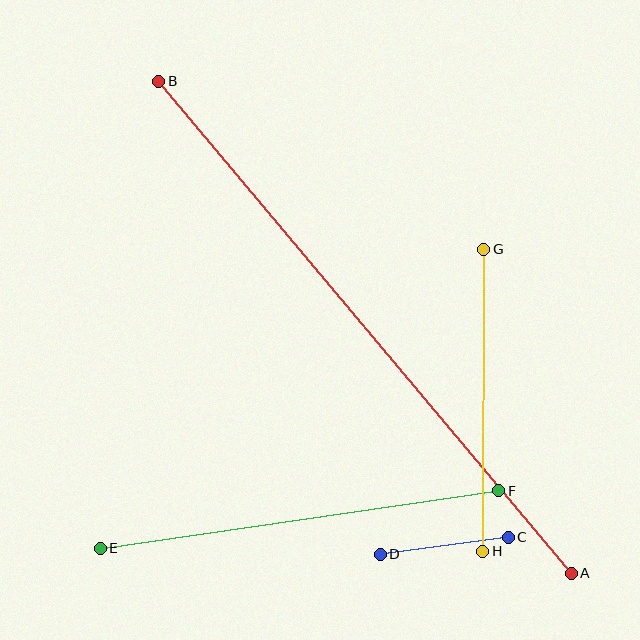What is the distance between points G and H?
The distance is approximately 302 pixels.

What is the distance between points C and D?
The distance is approximately 129 pixels.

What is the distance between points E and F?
The distance is approximately 403 pixels.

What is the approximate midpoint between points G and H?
The midpoint is at approximately (483, 400) pixels.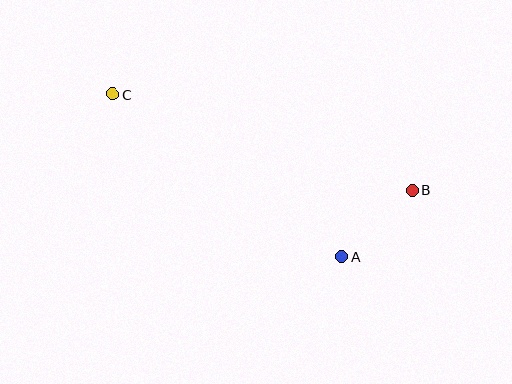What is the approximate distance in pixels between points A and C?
The distance between A and C is approximately 281 pixels.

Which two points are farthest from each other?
Points B and C are farthest from each other.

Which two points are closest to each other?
Points A and B are closest to each other.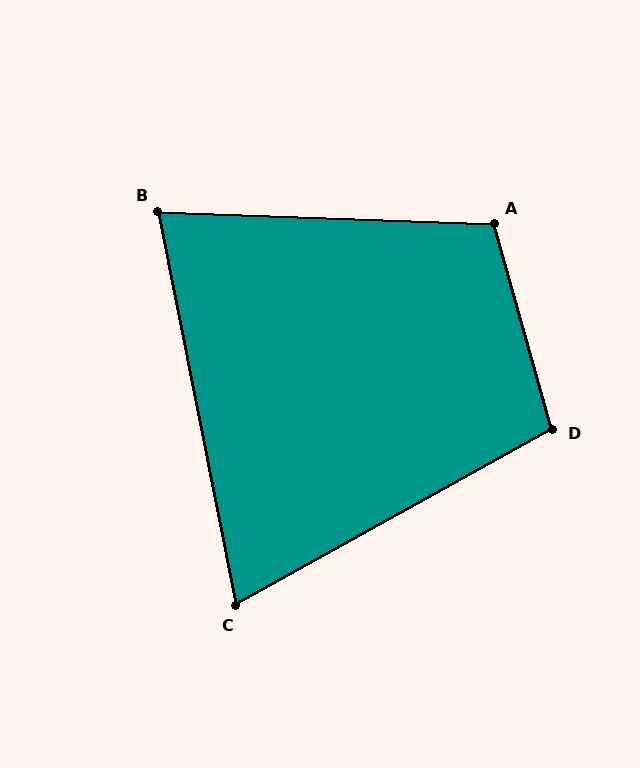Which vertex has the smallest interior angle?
C, at approximately 72 degrees.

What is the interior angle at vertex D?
Approximately 103 degrees (obtuse).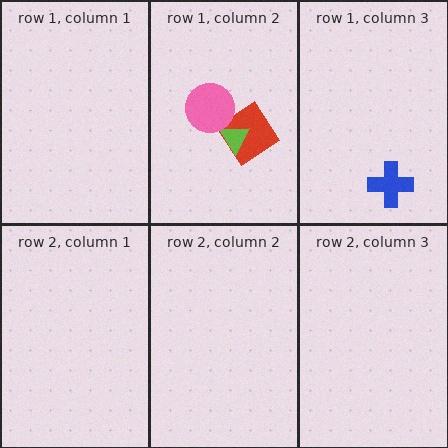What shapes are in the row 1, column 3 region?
The blue cross.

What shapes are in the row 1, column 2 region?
The red diamond, the lime triangle, the pink circle.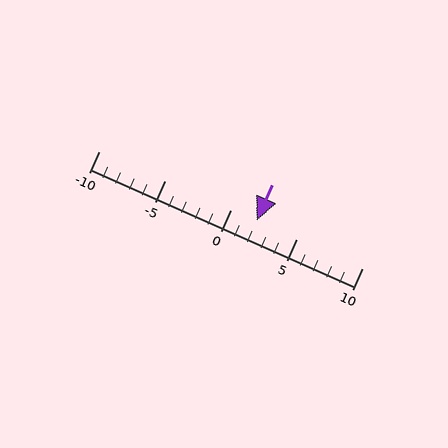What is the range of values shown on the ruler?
The ruler shows values from -10 to 10.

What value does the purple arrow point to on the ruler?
The purple arrow points to approximately 2.